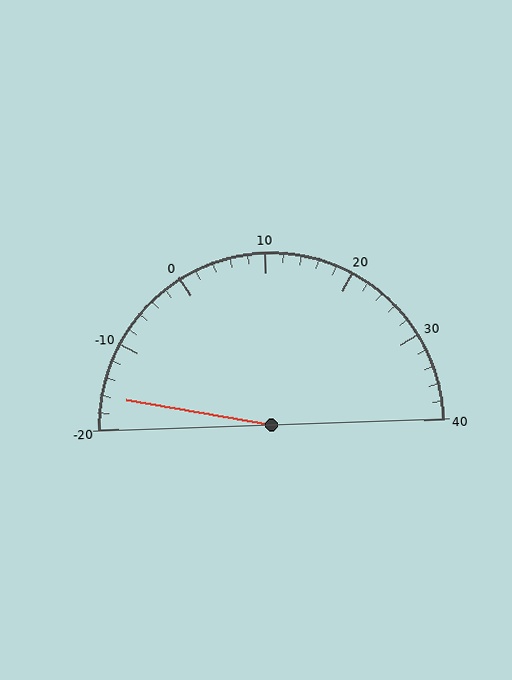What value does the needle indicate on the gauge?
The needle indicates approximately -16.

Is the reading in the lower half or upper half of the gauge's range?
The reading is in the lower half of the range (-20 to 40).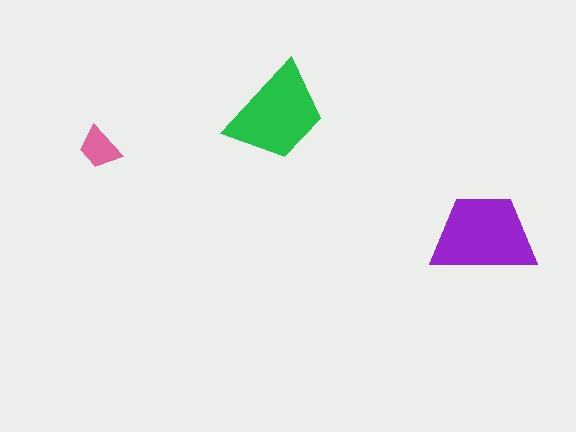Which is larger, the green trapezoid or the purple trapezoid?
The purple one.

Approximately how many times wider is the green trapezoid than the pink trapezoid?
About 2.5 times wider.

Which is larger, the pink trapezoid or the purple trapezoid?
The purple one.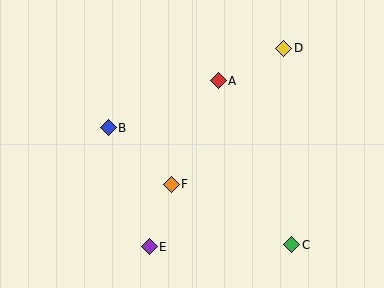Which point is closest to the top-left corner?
Point B is closest to the top-left corner.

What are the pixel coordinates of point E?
Point E is at (149, 247).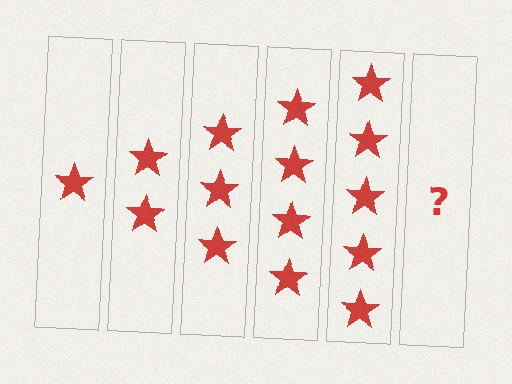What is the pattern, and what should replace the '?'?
The pattern is that each step adds one more star. The '?' should be 6 stars.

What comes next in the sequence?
The next element should be 6 stars.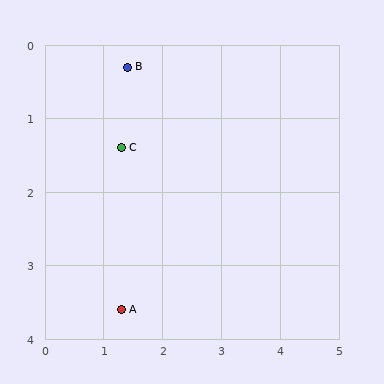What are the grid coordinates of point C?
Point C is at approximately (1.3, 1.4).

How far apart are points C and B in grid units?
Points C and B are about 1.1 grid units apart.